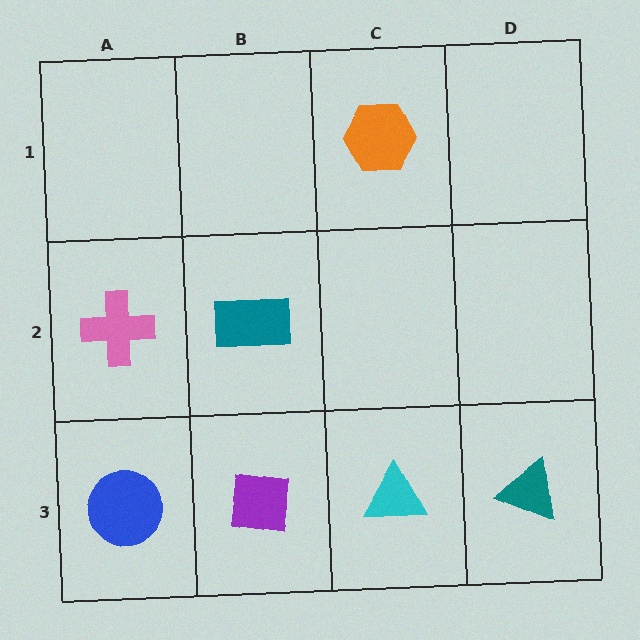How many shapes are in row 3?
4 shapes.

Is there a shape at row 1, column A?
No, that cell is empty.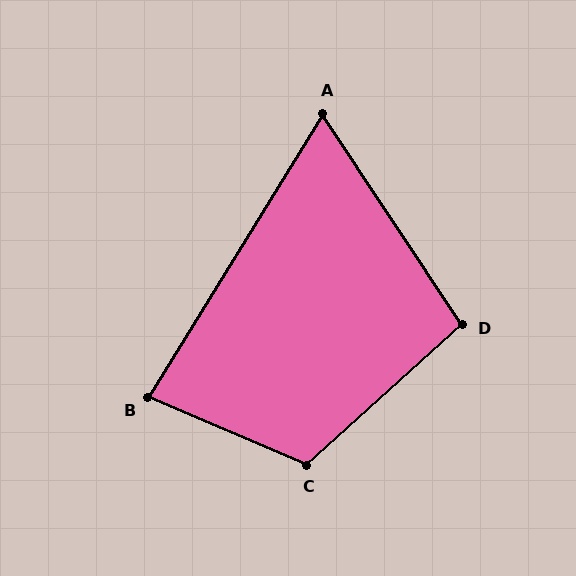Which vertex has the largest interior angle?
C, at approximately 115 degrees.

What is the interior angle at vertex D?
Approximately 99 degrees (obtuse).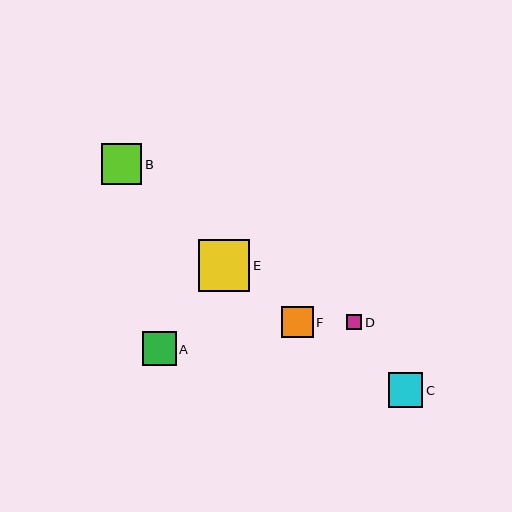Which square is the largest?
Square E is the largest with a size of approximately 52 pixels.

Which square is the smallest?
Square D is the smallest with a size of approximately 15 pixels.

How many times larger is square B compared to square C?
Square B is approximately 1.2 times the size of square C.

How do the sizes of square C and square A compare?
Square C and square A are approximately the same size.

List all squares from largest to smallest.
From largest to smallest: E, B, C, A, F, D.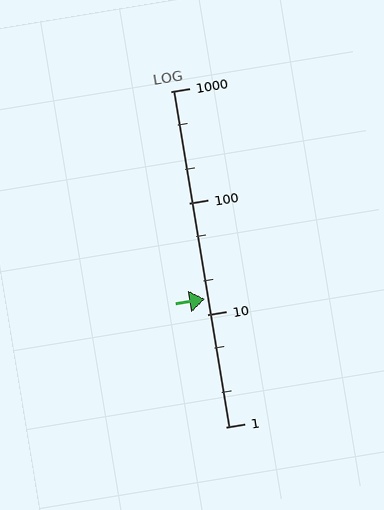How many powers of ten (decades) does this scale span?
The scale spans 3 decades, from 1 to 1000.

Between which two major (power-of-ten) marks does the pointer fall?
The pointer is between 10 and 100.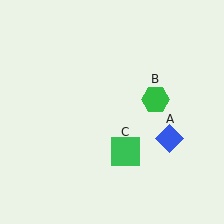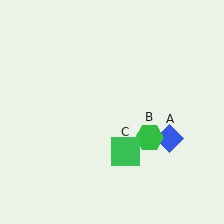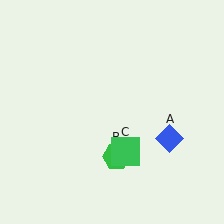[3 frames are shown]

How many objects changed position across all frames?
1 object changed position: green hexagon (object B).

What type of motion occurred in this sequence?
The green hexagon (object B) rotated clockwise around the center of the scene.